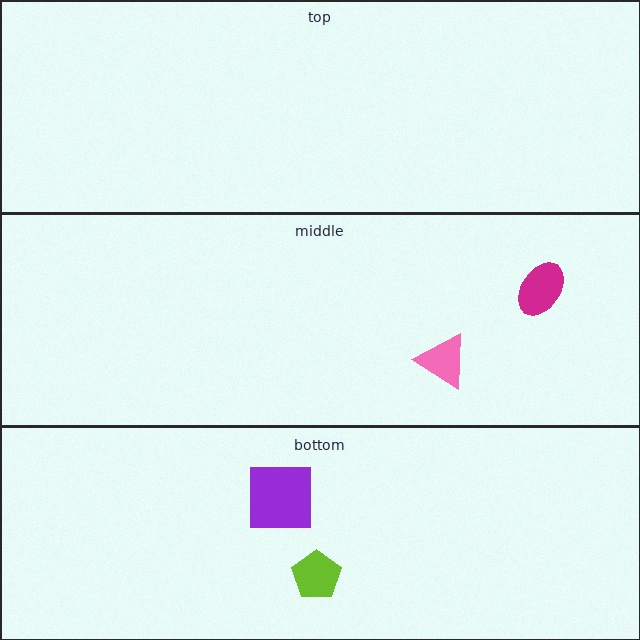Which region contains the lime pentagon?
The bottom region.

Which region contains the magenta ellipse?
The middle region.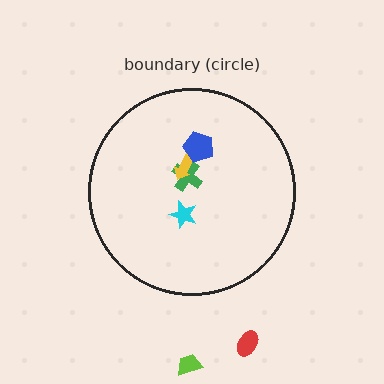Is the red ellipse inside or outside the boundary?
Outside.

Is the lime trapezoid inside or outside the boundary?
Outside.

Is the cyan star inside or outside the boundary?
Inside.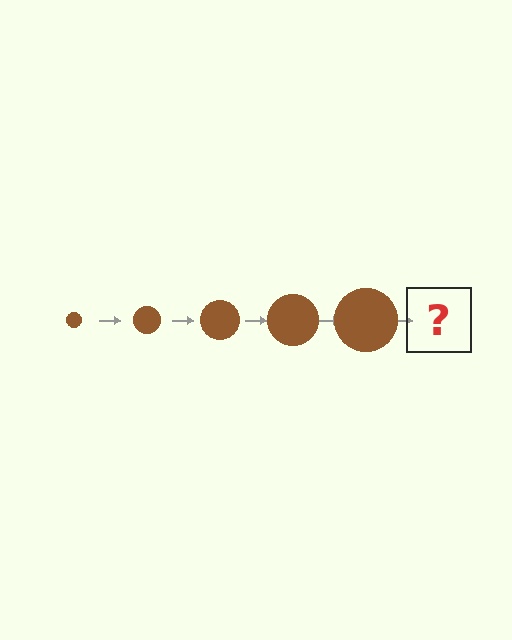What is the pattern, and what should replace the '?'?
The pattern is that the circle gets progressively larger each step. The '?' should be a brown circle, larger than the previous one.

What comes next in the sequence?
The next element should be a brown circle, larger than the previous one.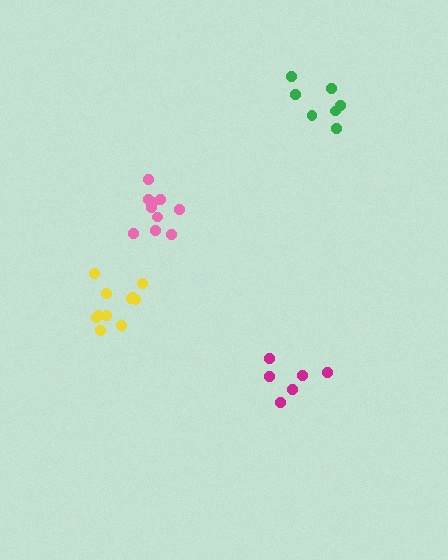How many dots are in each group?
Group 1: 7 dots, Group 2: 10 dots, Group 3: 6 dots, Group 4: 11 dots (34 total).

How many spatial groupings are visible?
There are 4 spatial groupings.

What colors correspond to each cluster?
The clusters are colored: green, pink, magenta, yellow.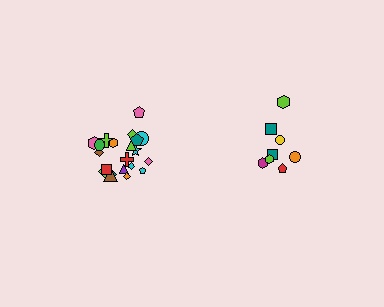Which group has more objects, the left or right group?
The left group.